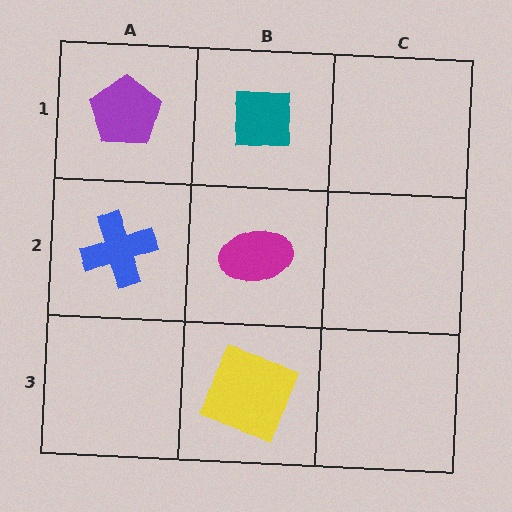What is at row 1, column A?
A purple pentagon.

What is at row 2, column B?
A magenta ellipse.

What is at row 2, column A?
A blue cross.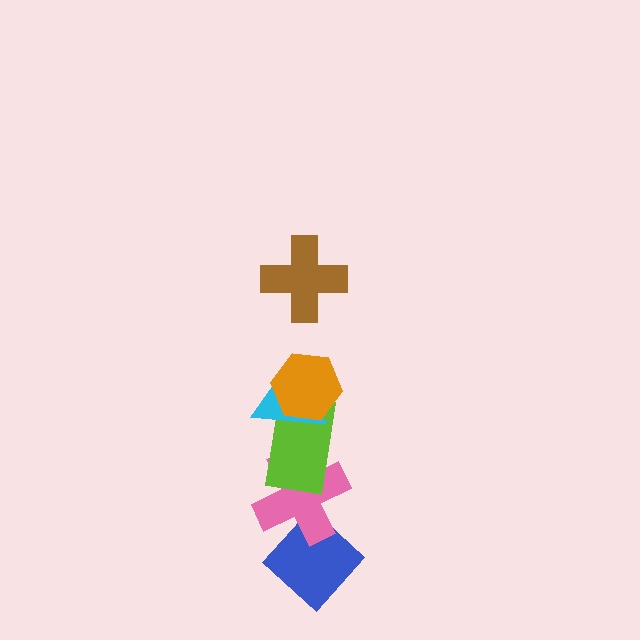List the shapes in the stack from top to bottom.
From top to bottom: the brown cross, the orange hexagon, the cyan triangle, the lime rectangle, the pink cross, the blue diamond.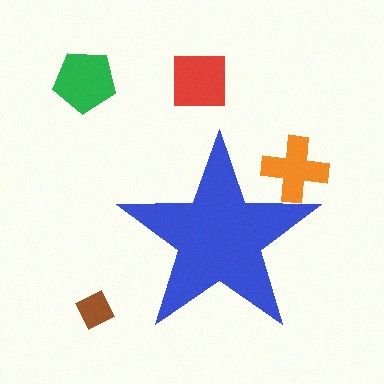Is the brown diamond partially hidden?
No, the brown diamond is fully visible.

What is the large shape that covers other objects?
A blue star.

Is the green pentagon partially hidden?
No, the green pentagon is fully visible.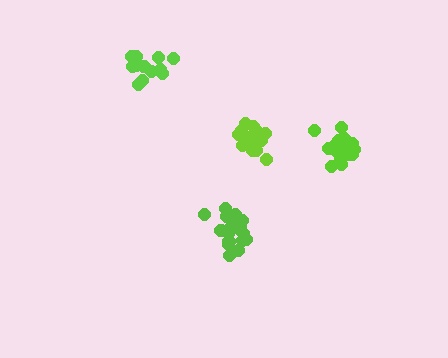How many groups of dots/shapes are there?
There are 4 groups.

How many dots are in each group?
Group 1: 16 dots, Group 2: 19 dots, Group 3: 14 dots, Group 4: 20 dots (69 total).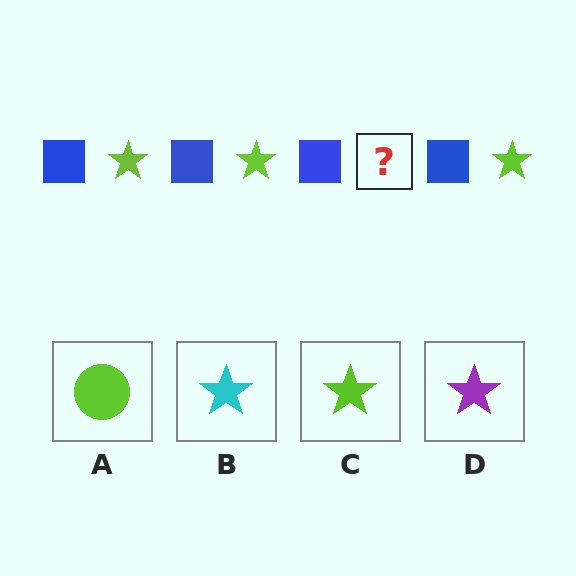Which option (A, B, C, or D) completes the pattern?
C.